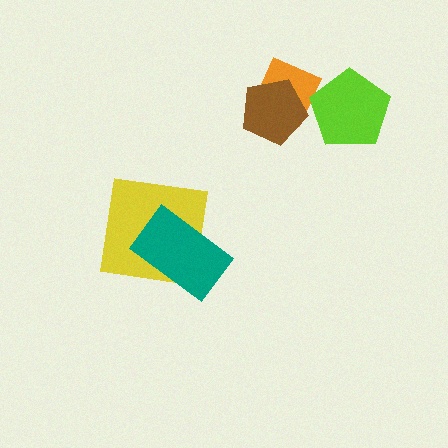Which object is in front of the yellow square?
The teal rectangle is in front of the yellow square.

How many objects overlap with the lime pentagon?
1 object overlaps with the lime pentagon.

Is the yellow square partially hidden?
Yes, it is partially covered by another shape.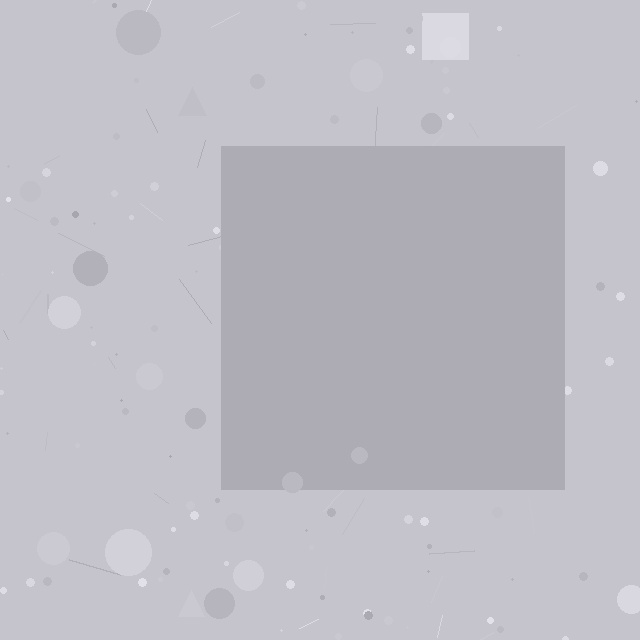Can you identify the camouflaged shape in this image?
The camouflaged shape is a square.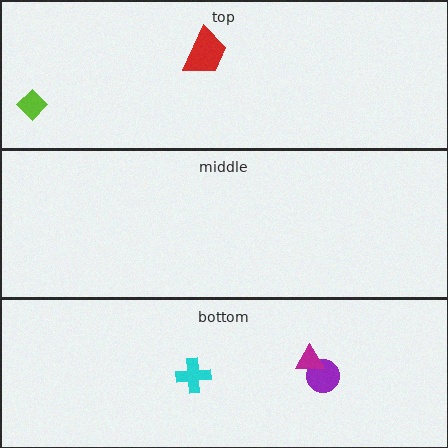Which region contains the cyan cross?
The bottom region.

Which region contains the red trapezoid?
The top region.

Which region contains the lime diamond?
The top region.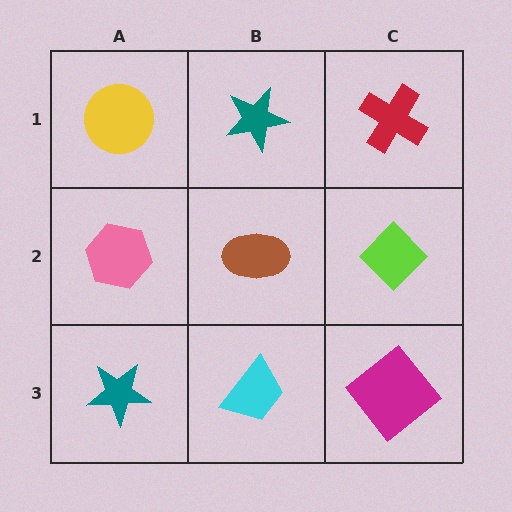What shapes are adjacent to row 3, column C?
A lime diamond (row 2, column C), a cyan trapezoid (row 3, column B).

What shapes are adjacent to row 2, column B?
A teal star (row 1, column B), a cyan trapezoid (row 3, column B), a pink hexagon (row 2, column A), a lime diamond (row 2, column C).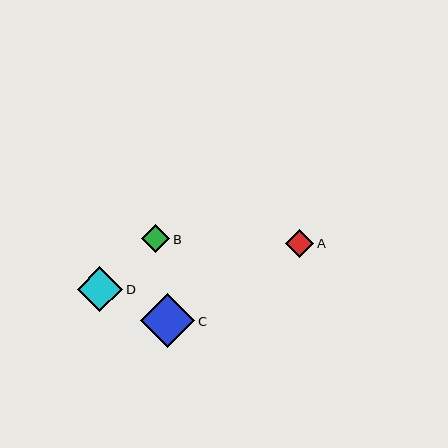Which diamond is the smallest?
Diamond A is the smallest with a size of approximately 28 pixels.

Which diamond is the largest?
Diamond C is the largest with a size of approximately 54 pixels.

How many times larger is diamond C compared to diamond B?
Diamond C is approximately 1.9 times the size of diamond B.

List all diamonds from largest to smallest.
From largest to smallest: C, D, B, A.